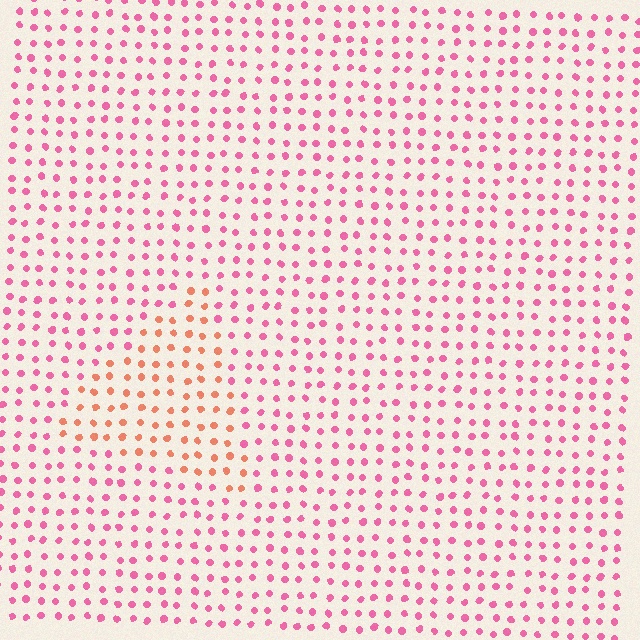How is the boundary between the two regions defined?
The boundary is defined purely by a slight shift in hue (about 40 degrees). Spacing, size, and orientation are identical on both sides.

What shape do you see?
I see a triangle.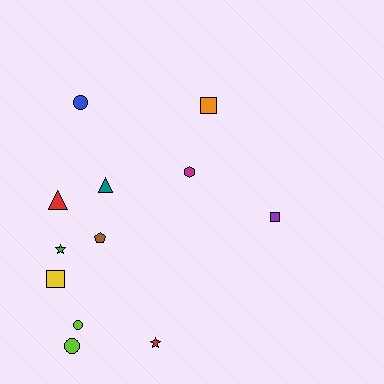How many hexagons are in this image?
There is 1 hexagon.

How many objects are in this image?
There are 12 objects.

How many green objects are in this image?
There is 1 green object.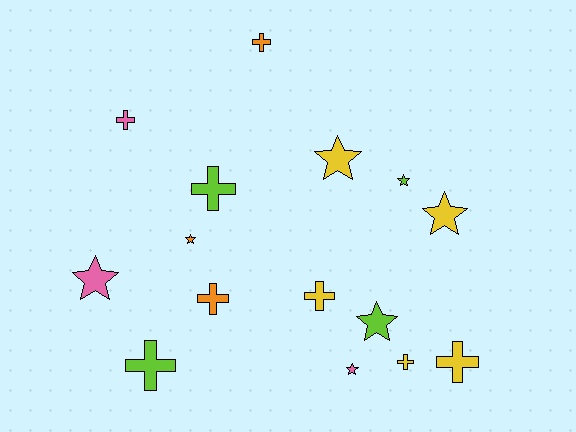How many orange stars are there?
There is 1 orange star.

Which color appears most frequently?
Yellow, with 5 objects.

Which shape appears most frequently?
Cross, with 8 objects.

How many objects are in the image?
There are 15 objects.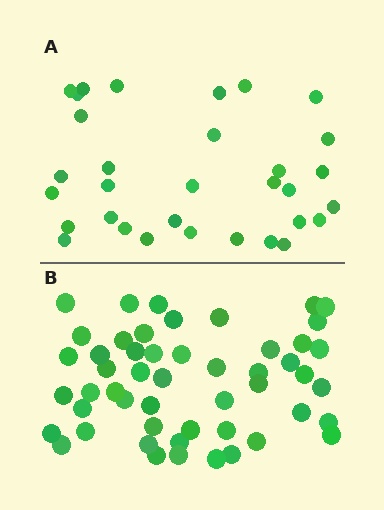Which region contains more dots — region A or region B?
Region B (the bottom region) has more dots.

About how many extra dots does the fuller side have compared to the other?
Region B has approximately 20 more dots than region A.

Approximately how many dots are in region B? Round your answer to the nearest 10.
About 50 dots. (The exact count is 51, which rounds to 50.)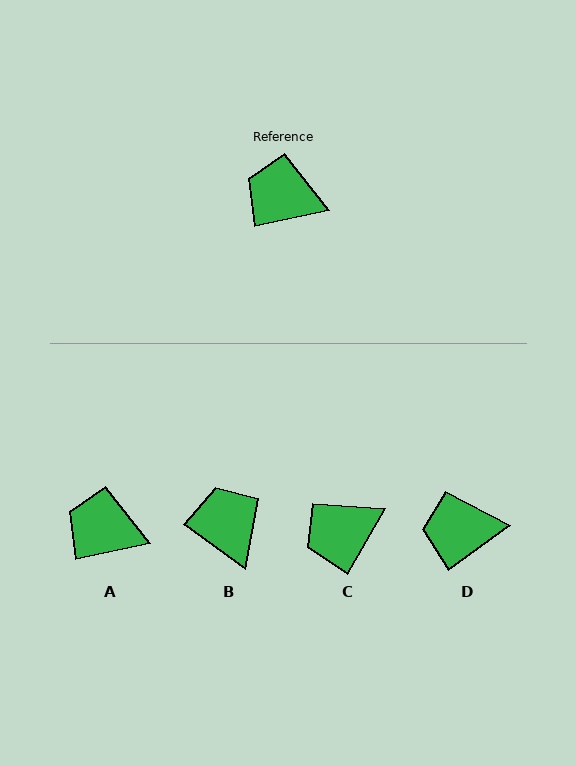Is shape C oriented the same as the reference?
No, it is off by about 49 degrees.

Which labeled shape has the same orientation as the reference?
A.